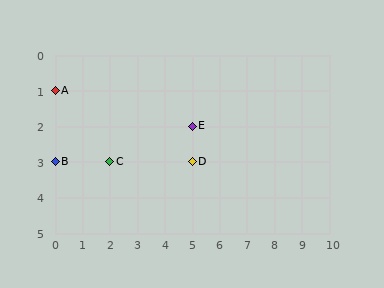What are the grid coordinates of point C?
Point C is at grid coordinates (2, 3).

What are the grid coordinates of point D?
Point D is at grid coordinates (5, 3).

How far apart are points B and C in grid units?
Points B and C are 2 columns apart.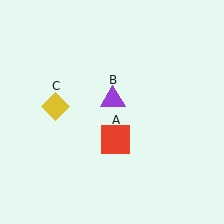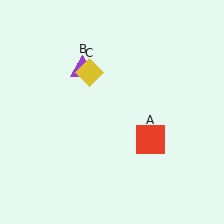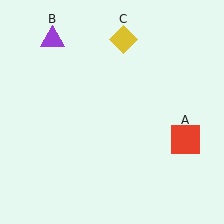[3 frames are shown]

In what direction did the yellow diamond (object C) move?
The yellow diamond (object C) moved up and to the right.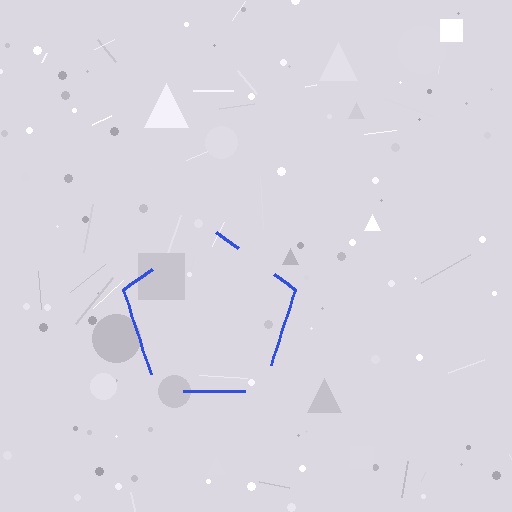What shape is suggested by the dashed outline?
The dashed outline suggests a pentagon.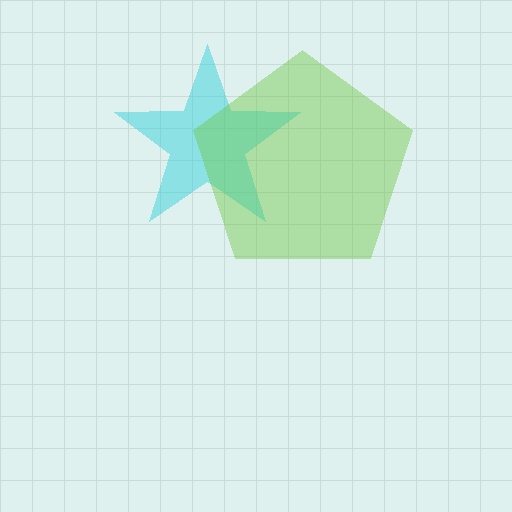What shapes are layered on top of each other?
The layered shapes are: a cyan star, a lime pentagon.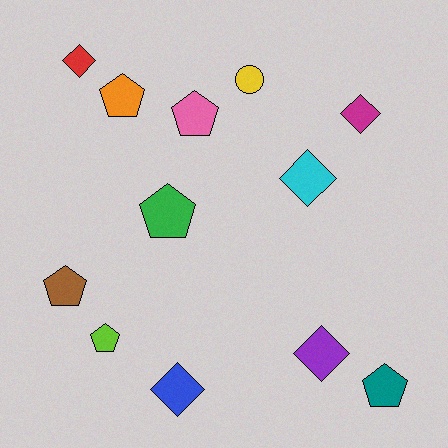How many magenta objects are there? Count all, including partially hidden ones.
There is 1 magenta object.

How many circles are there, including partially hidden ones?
There is 1 circle.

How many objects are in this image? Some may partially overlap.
There are 12 objects.